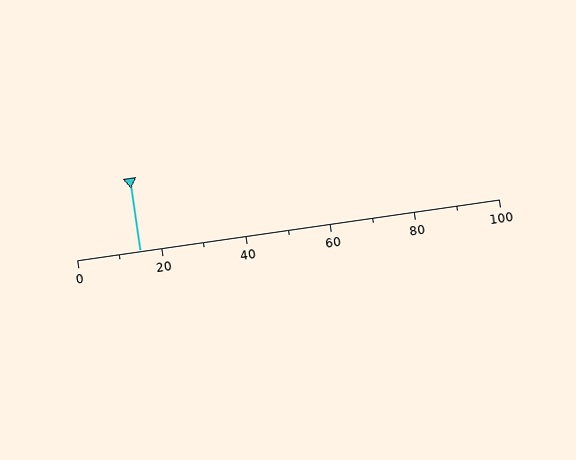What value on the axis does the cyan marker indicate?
The marker indicates approximately 15.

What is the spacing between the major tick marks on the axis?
The major ticks are spaced 20 apart.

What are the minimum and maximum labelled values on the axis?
The axis runs from 0 to 100.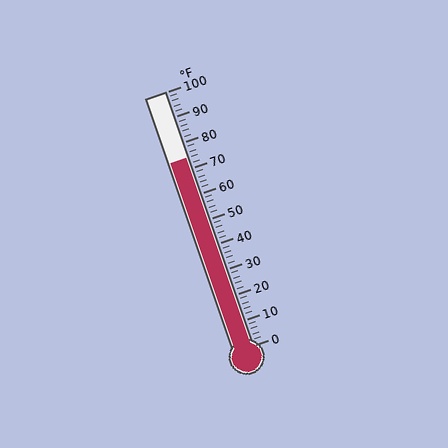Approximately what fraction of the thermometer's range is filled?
The thermometer is filled to approximately 75% of its range.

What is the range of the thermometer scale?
The thermometer scale ranges from 0°F to 100°F.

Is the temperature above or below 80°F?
The temperature is below 80°F.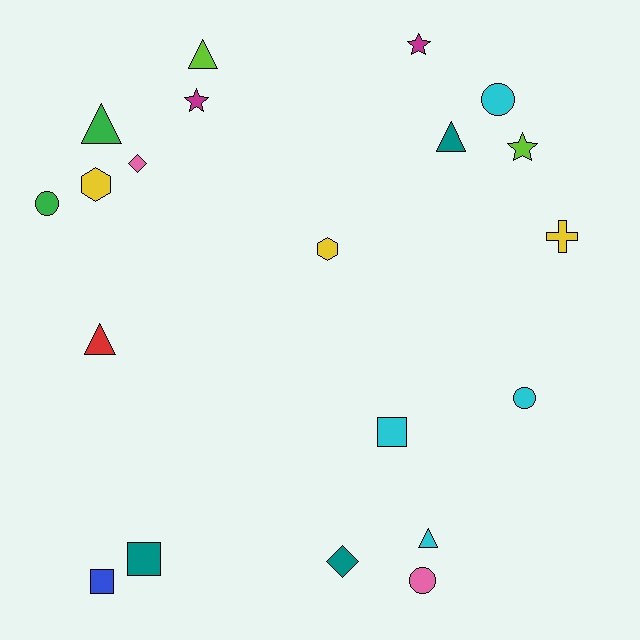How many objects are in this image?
There are 20 objects.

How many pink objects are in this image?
There are 2 pink objects.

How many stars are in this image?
There are 3 stars.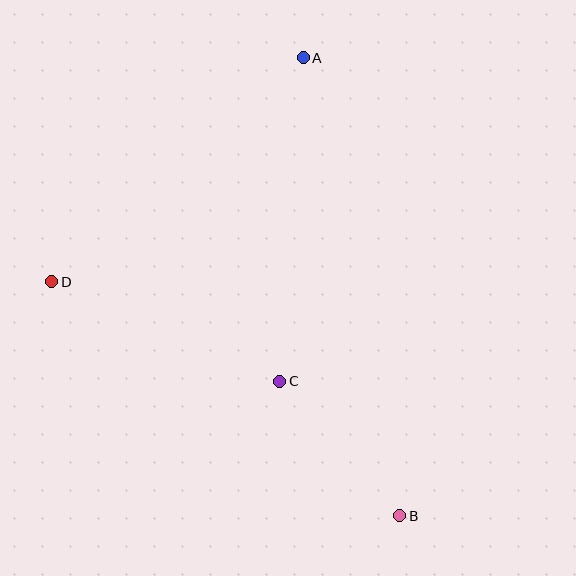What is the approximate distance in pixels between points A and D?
The distance between A and D is approximately 337 pixels.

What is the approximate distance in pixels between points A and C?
The distance between A and C is approximately 324 pixels.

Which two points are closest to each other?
Points B and C are closest to each other.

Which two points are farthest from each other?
Points A and B are farthest from each other.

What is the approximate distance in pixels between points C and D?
The distance between C and D is approximately 249 pixels.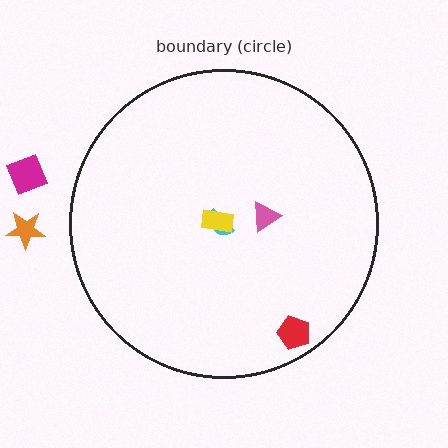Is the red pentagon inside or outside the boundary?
Inside.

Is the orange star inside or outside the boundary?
Outside.